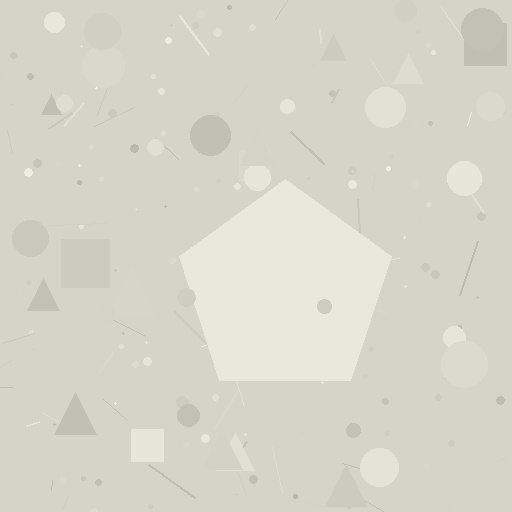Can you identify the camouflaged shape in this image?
The camouflaged shape is a pentagon.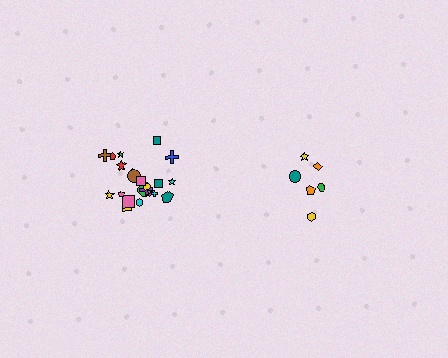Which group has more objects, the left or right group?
The left group.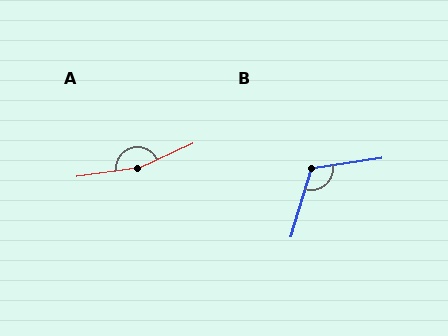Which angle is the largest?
A, at approximately 163 degrees.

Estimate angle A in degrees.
Approximately 163 degrees.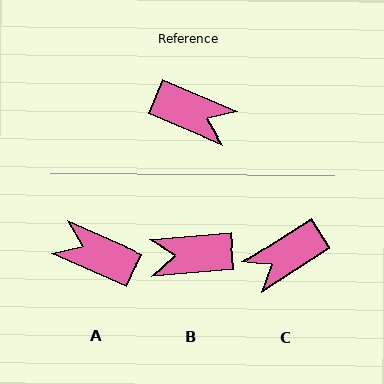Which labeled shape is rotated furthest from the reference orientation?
A, about 179 degrees away.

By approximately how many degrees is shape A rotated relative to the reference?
Approximately 179 degrees counter-clockwise.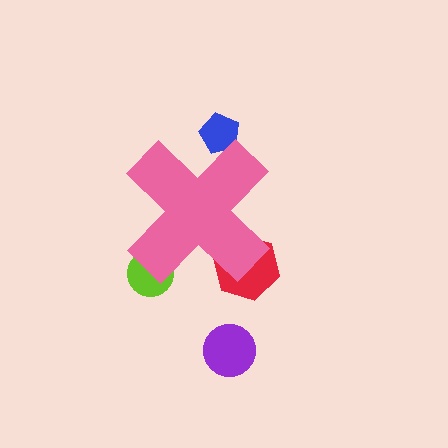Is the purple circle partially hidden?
No, the purple circle is fully visible.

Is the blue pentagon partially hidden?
Yes, the blue pentagon is partially hidden behind the pink cross.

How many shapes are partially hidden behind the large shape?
3 shapes are partially hidden.